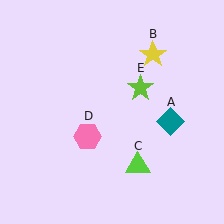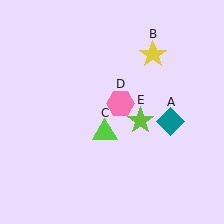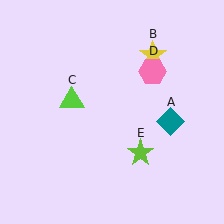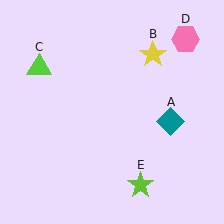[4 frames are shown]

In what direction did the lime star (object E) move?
The lime star (object E) moved down.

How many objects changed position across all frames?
3 objects changed position: lime triangle (object C), pink hexagon (object D), lime star (object E).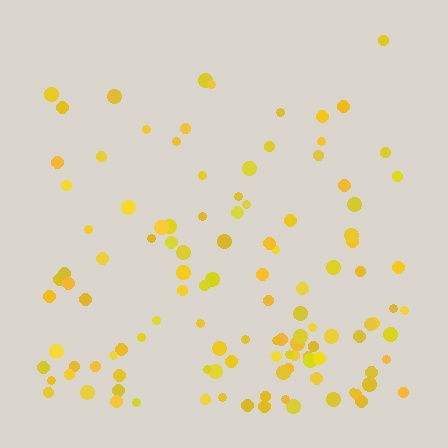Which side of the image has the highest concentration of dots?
The bottom.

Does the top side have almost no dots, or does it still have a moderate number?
Still a moderate number, just noticeably fewer than the bottom.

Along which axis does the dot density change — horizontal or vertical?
Vertical.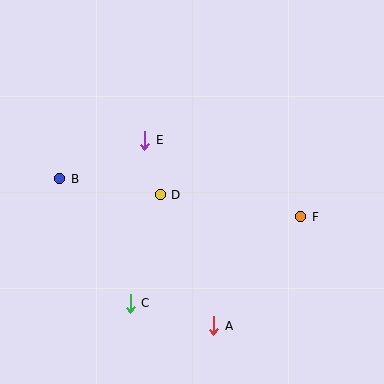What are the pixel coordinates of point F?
Point F is at (301, 217).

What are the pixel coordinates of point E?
Point E is at (145, 140).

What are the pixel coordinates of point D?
Point D is at (160, 195).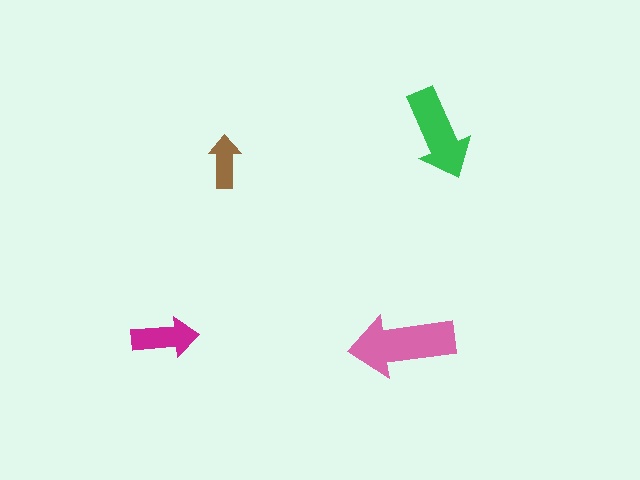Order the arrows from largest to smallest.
the pink one, the green one, the magenta one, the brown one.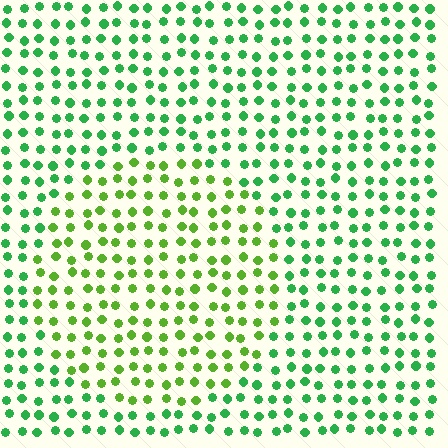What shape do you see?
I see a circle.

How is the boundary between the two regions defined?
The boundary is defined purely by a slight shift in hue (about 34 degrees). Spacing, size, and orientation are identical on both sides.